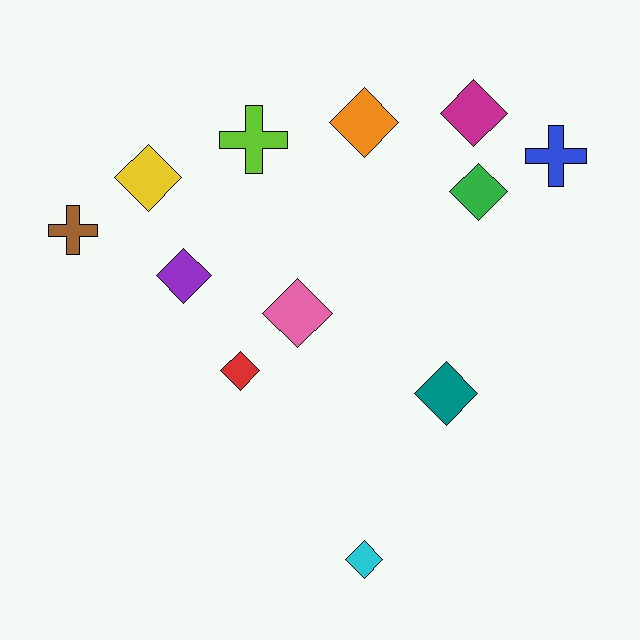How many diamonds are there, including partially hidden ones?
There are 9 diamonds.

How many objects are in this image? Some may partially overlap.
There are 12 objects.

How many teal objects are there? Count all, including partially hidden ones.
There is 1 teal object.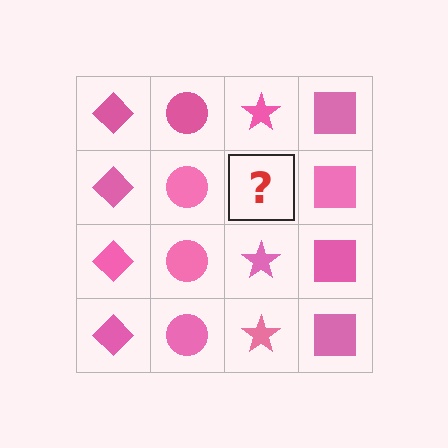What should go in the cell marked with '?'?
The missing cell should contain a pink star.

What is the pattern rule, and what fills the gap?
The rule is that each column has a consistent shape. The gap should be filled with a pink star.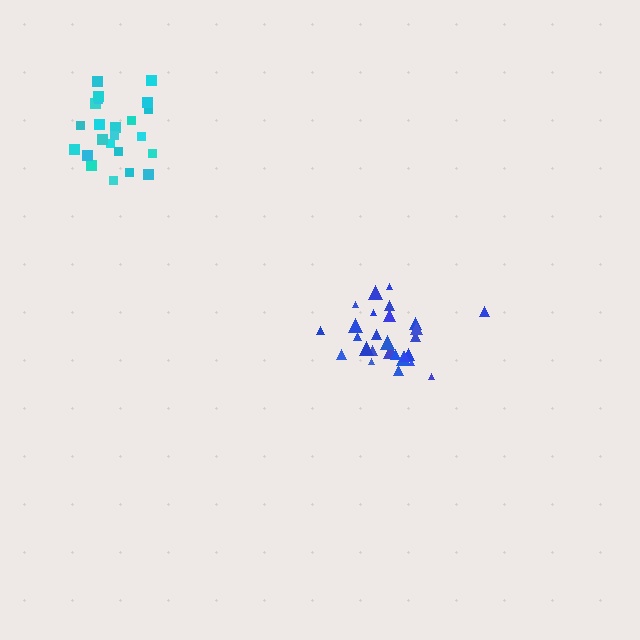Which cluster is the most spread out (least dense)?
Cyan.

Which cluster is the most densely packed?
Blue.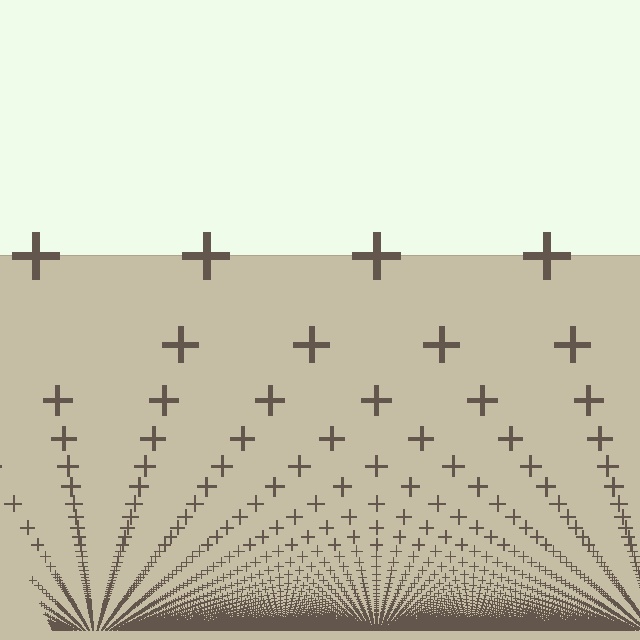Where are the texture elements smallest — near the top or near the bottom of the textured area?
Near the bottom.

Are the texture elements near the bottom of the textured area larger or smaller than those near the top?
Smaller. The gradient is inverted — elements near the bottom are smaller and denser.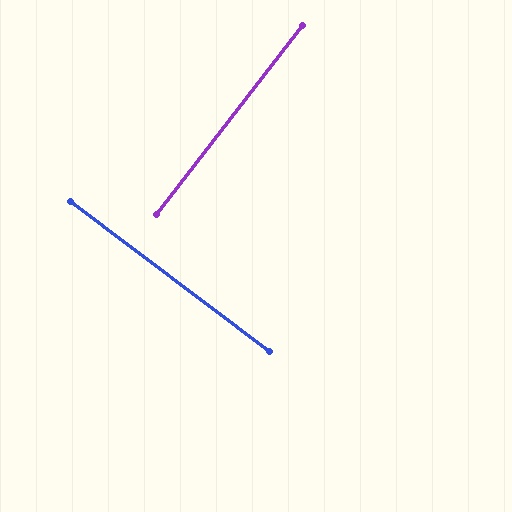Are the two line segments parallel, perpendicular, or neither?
Perpendicular — they meet at approximately 89°.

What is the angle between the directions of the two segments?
Approximately 89 degrees.